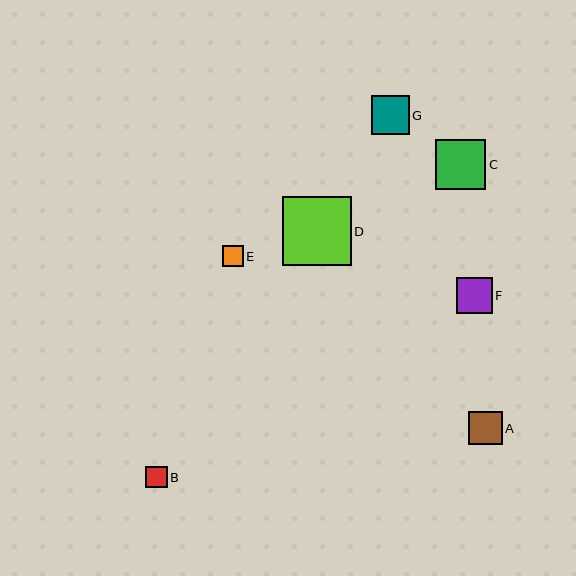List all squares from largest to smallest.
From largest to smallest: D, C, G, F, A, B, E.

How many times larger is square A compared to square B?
Square A is approximately 1.5 times the size of square B.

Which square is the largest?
Square D is the largest with a size of approximately 69 pixels.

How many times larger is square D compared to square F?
Square D is approximately 1.9 times the size of square F.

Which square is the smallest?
Square E is the smallest with a size of approximately 20 pixels.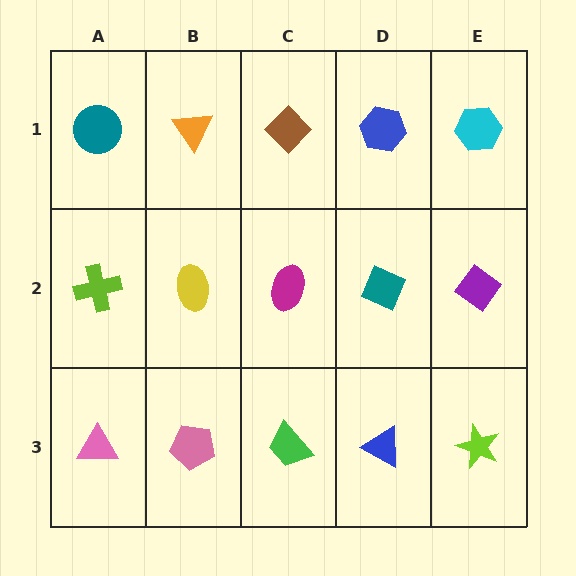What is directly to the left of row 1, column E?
A blue hexagon.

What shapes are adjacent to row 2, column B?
An orange triangle (row 1, column B), a pink pentagon (row 3, column B), a lime cross (row 2, column A), a magenta ellipse (row 2, column C).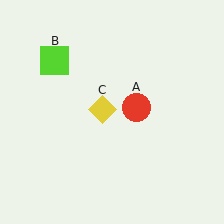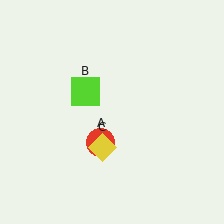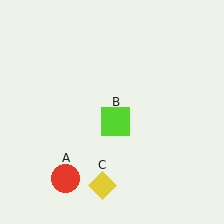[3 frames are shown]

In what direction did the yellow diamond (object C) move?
The yellow diamond (object C) moved down.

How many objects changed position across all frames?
3 objects changed position: red circle (object A), lime square (object B), yellow diamond (object C).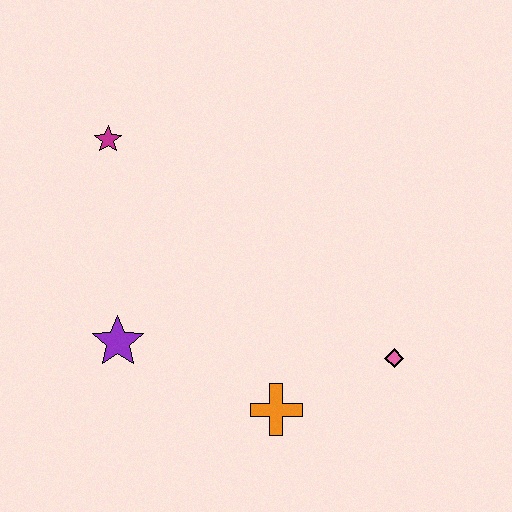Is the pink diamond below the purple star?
Yes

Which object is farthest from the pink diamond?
The magenta star is farthest from the pink diamond.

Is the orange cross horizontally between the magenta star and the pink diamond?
Yes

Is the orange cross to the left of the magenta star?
No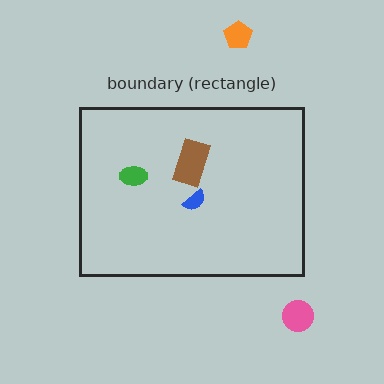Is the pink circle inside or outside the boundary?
Outside.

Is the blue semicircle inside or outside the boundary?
Inside.